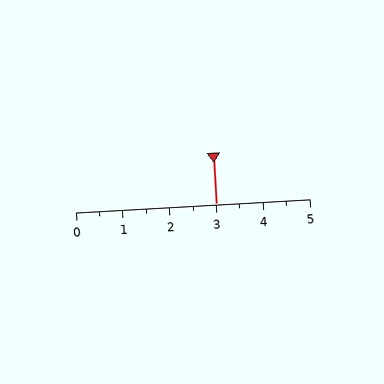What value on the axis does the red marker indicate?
The marker indicates approximately 3.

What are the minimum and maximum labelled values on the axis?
The axis runs from 0 to 5.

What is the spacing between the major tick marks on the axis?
The major ticks are spaced 1 apart.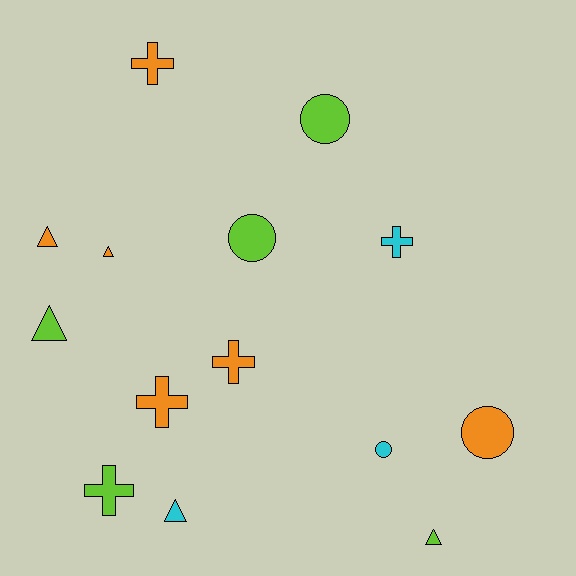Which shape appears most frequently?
Cross, with 5 objects.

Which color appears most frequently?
Orange, with 6 objects.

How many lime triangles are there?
There are 2 lime triangles.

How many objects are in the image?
There are 14 objects.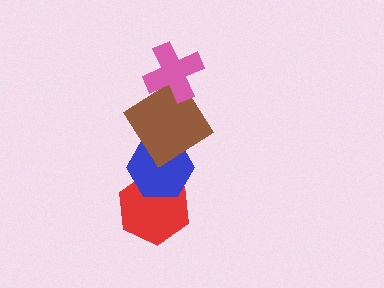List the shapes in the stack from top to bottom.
From top to bottom: the pink cross, the brown diamond, the blue hexagon, the red hexagon.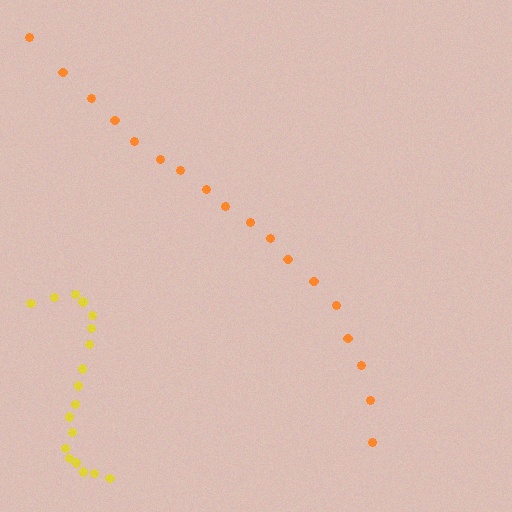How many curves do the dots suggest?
There are 2 distinct paths.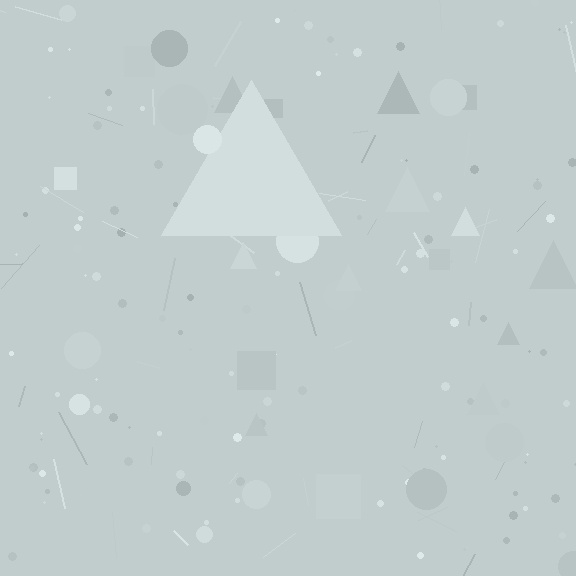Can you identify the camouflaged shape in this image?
The camouflaged shape is a triangle.